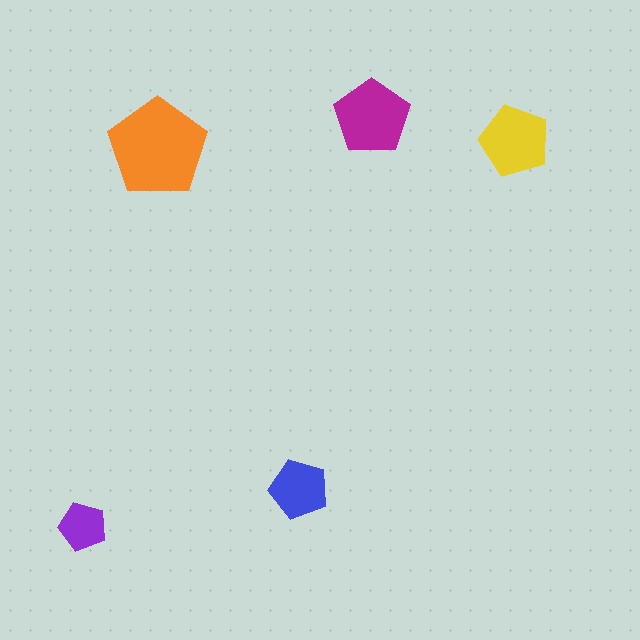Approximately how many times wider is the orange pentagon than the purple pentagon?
About 2 times wider.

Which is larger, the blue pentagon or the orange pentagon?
The orange one.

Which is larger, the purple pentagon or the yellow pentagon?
The yellow one.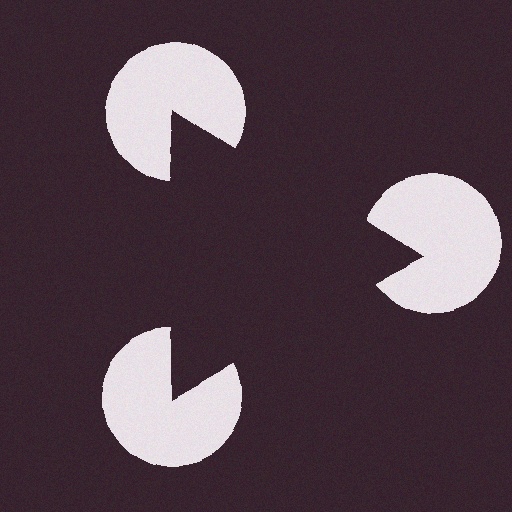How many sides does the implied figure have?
3 sides.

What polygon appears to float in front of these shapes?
An illusory triangle — its edges are inferred from the aligned wedge cuts in the pac-man discs, not physically drawn.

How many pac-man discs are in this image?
There are 3 — one at each vertex of the illusory triangle.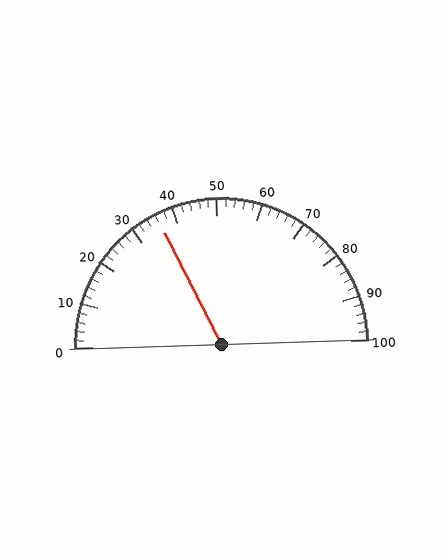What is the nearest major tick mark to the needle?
The nearest major tick mark is 40.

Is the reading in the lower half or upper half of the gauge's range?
The reading is in the lower half of the range (0 to 100).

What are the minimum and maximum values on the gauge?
The gauge ranges from 0 to 100.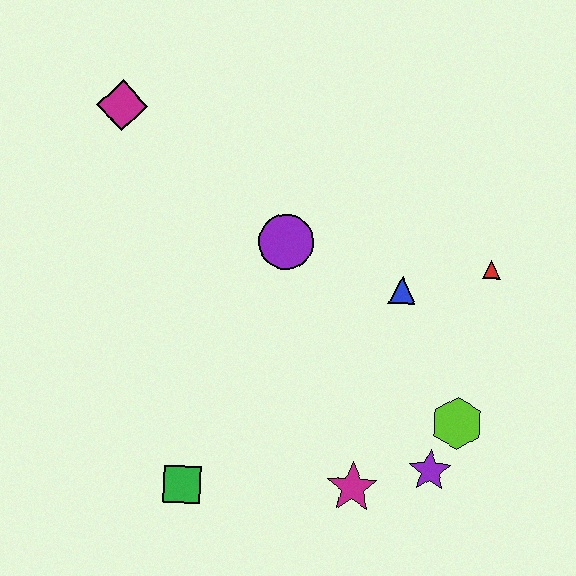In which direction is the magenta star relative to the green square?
The magenta star is to the right of the green square.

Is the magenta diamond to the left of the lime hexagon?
Yes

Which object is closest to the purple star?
The lime hexagon is closest to the purple star.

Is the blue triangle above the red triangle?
No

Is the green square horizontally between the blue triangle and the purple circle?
No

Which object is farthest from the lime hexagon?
The magenta diamond is farthest from the lime hexagon.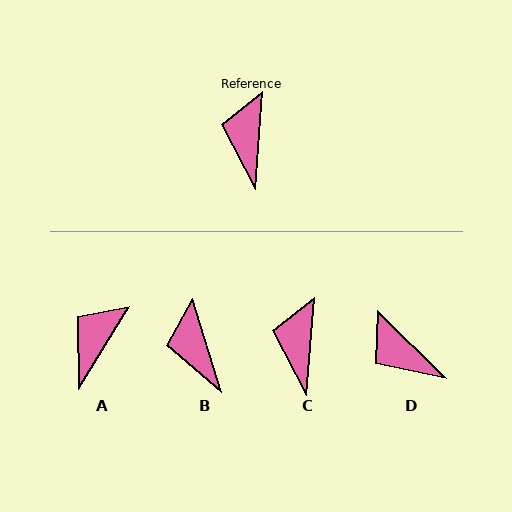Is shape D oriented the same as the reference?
No, it is off by about 50 degrees.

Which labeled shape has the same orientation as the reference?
C.